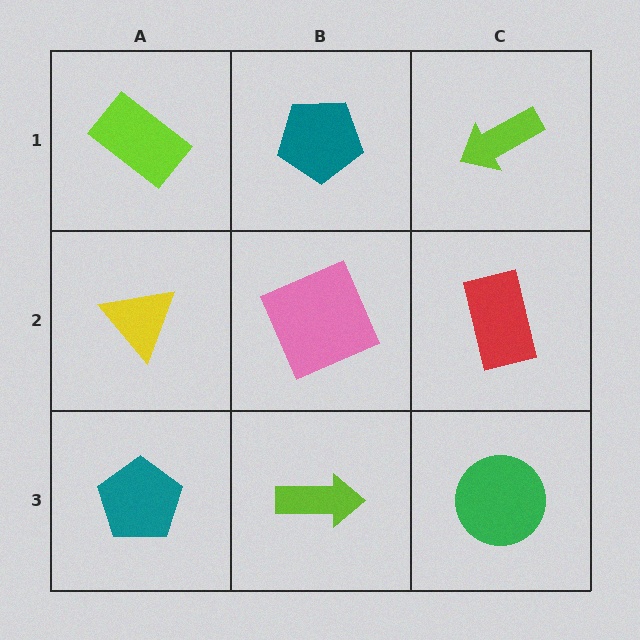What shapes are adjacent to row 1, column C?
A red rectangle (row 2, column C), a teal pentagon (row 1, column B).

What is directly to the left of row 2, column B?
A yellow triangle.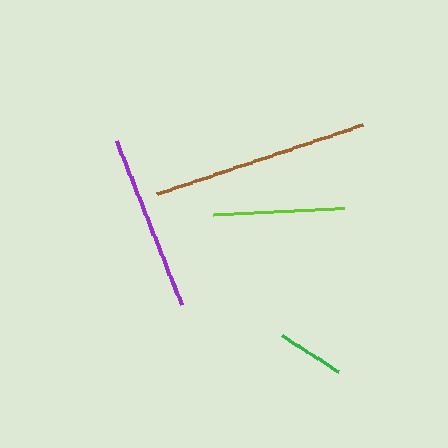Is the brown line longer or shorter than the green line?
The brown line is longer than the green line.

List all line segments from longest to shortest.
From longest to shortest: brown, purple, lime, green.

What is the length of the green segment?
The green segment is approximately 68 pixels long.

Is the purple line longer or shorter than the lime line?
The purple line is longer than the lime line.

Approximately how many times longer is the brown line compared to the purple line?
The brown line is approximately 1.2 times the length of the purple line.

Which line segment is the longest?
The brown line is the longest at approximately 218 pixels.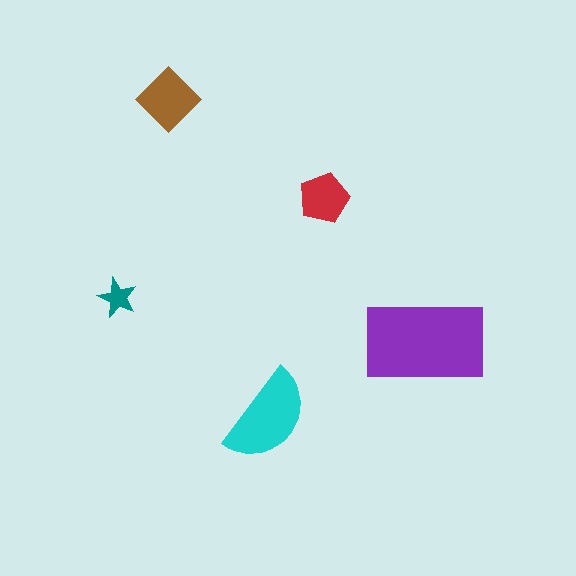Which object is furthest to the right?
The purple rectangle is rightmost.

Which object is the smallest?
The teal star.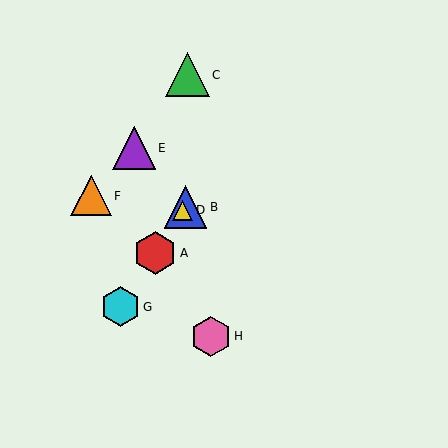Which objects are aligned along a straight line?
Objects A, B, D, G are aligned along a straight line.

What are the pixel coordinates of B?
Object B is at (185, 207).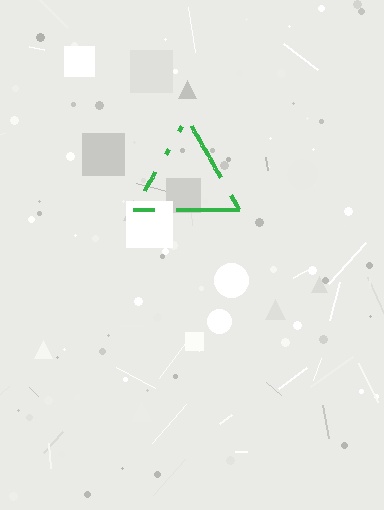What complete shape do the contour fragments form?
The contour fragments form a triangle.